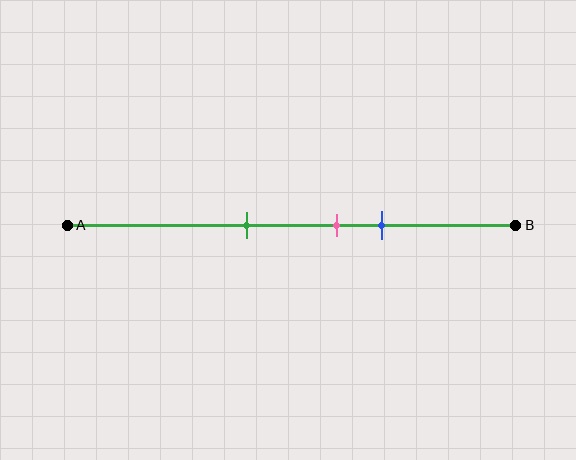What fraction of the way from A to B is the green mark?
The green mark is approximately 40% (0.4) of the way from A to B.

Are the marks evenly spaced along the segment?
Yes, the marks are approximately evenly spaced.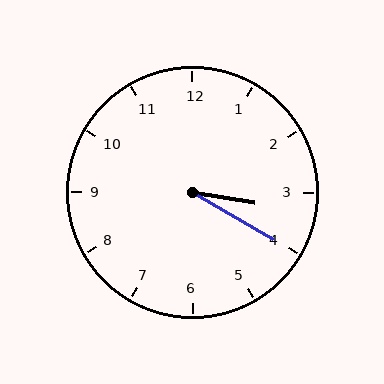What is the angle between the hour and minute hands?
Approximately 20 degrees.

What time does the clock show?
3:20.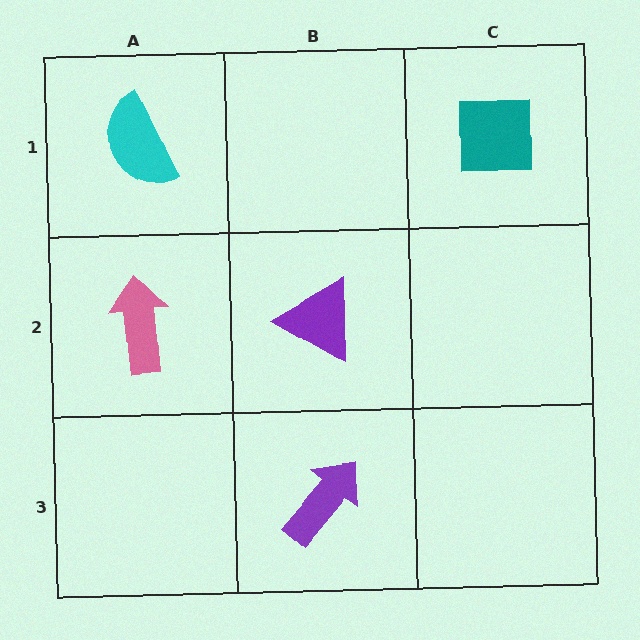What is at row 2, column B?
A purple triangle.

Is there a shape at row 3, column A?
No, that cell is empty.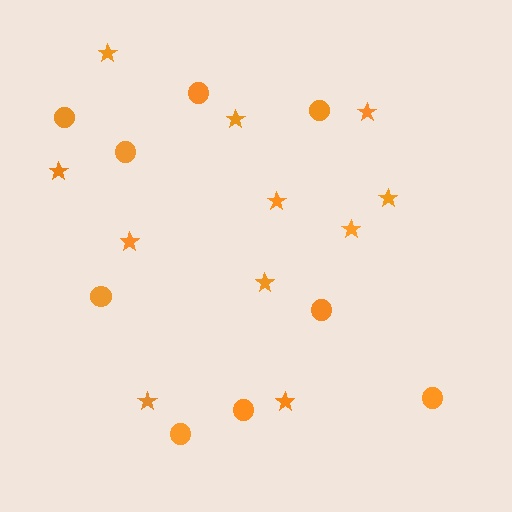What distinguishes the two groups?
There are 2 groups: one group of stars (11) and one group of circles (9).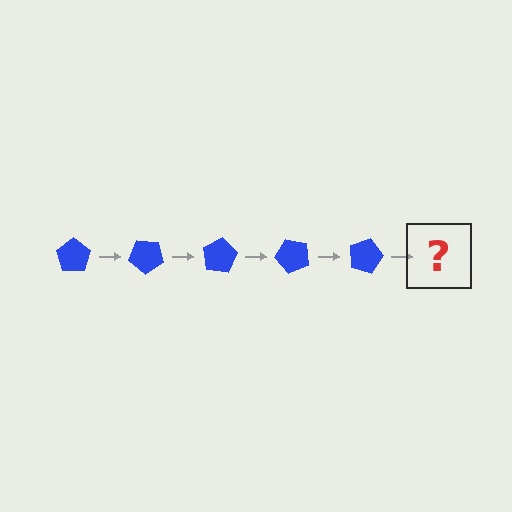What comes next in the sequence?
The next element should be a blue pentagon rotated 200 degrees.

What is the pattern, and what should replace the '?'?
The pattern is that the pentagon rotates 40 degrees each step. The '?' should be a blue pentagon rotated 200 degrees.